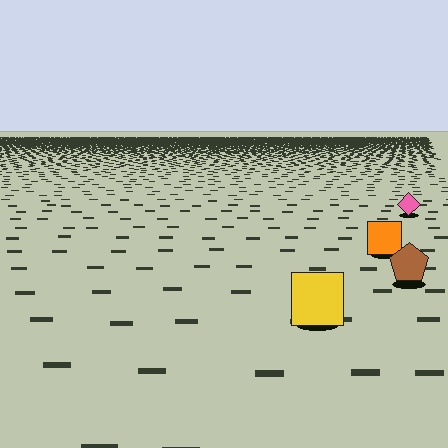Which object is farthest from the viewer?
The pink diamond is farthest from the viewer. It appears smaller and the ground texture around it is denser.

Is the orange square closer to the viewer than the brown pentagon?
No. The brown pentagon is closer — you can tell from the texture gradient: the ground texture is coarser near it.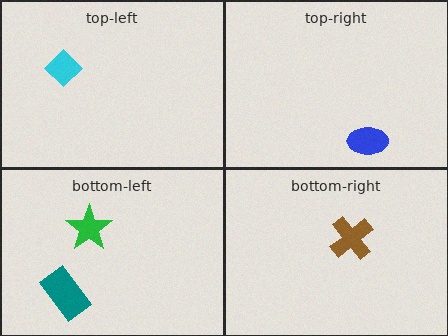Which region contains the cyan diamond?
The top-left region.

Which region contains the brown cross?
The bottom-right region.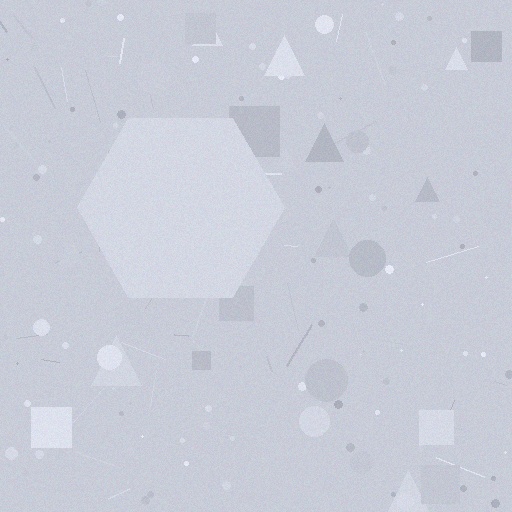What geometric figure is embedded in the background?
A hexagon is embedded in the background.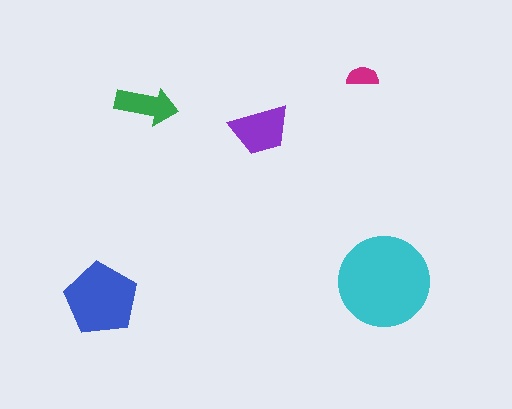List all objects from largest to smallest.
The cyan circle, the blue pentagon, the purple trapezoid, the green arrow, the magenta semicircle.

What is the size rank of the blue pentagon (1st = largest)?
2nd.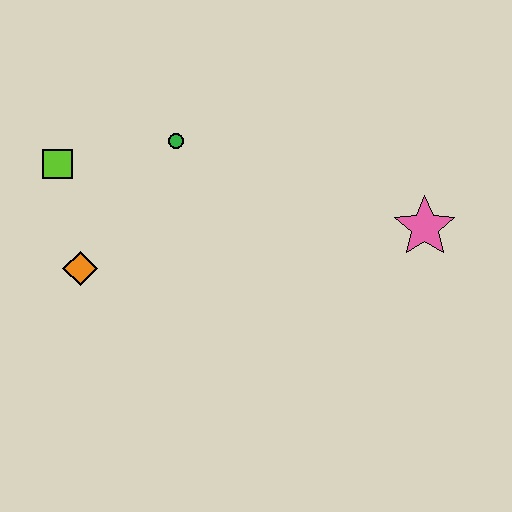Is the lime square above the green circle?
No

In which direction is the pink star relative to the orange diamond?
The pink star is to the right of the orange diamond.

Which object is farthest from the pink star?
The lime square is farthest from the pink star.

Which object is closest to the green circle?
The lime square is closest to the green circle.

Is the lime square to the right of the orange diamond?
No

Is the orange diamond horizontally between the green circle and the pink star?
No